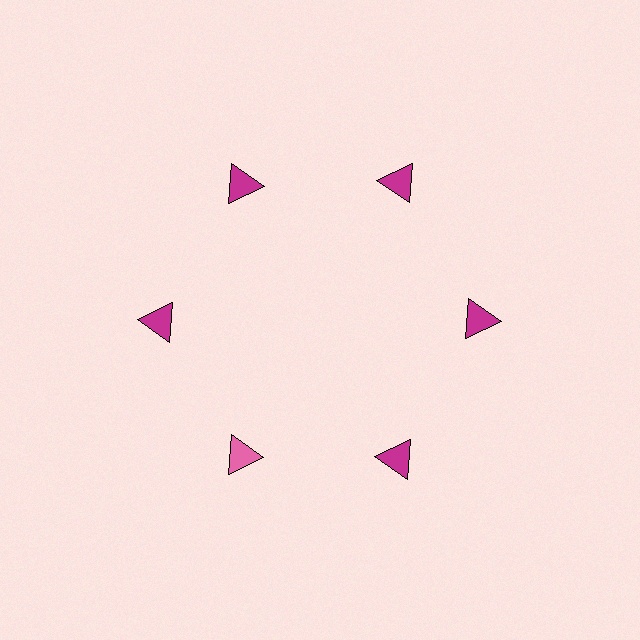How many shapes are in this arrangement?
There are 6 shapes arranged in a ring pattern.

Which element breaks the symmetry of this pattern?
The pink triangle at roughly the 7 o'clock position breaks the symmetry. All other shapes are magenta triangles.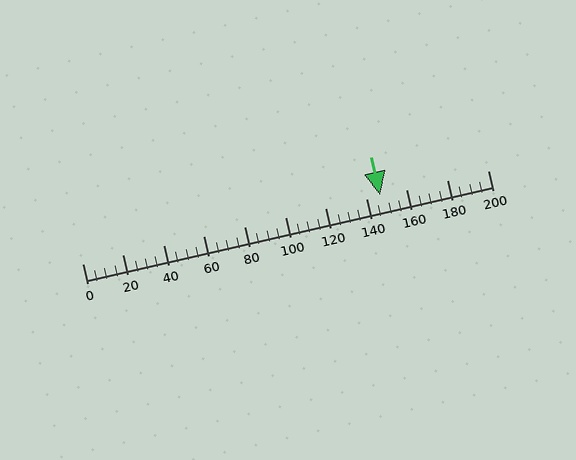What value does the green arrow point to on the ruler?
The green arrow points to approximately 147.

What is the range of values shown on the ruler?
The ruler shows values from 0 to 200.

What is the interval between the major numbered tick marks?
The major tick marks are spaced 20 units apart.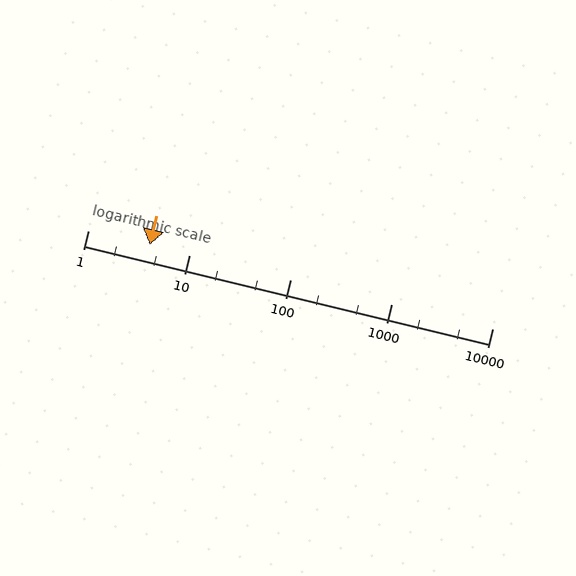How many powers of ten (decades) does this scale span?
The scale spans 4 decades, from 1 to 10000.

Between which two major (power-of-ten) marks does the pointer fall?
The pointer is between 1 and 10.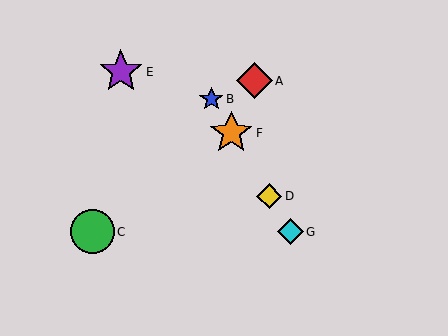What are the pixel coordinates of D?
Object D is at (269, 196).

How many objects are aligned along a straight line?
4 objects (B, D, F, G) are aligned along a straight line.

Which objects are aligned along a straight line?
Objects B, D, F, G are aligned along a straight line.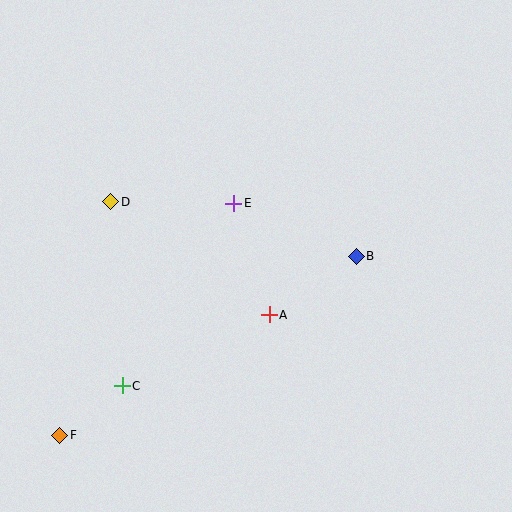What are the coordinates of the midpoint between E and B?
The midpoint between E and B is at (295, 230).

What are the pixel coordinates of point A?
Point A is at (269, 315).